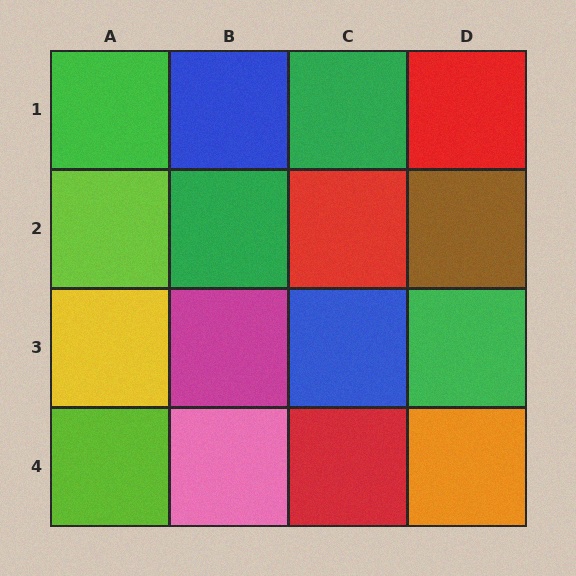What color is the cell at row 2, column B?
Green.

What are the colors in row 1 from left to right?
Green, blue, green, red.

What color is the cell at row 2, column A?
Lime.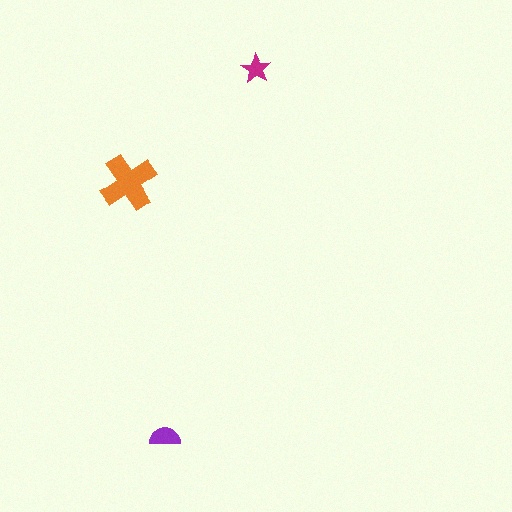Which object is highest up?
The magenta star is topmost.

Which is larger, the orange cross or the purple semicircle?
The orange cross.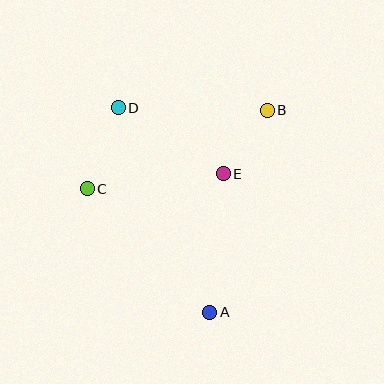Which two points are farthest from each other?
Points A and D are farthest from each other.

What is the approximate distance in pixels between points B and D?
The distance between B and D is approximately 149 pixels.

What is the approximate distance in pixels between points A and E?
The distance between A and E is approximately 139 pixels.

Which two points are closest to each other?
Points B and E are closest to each other.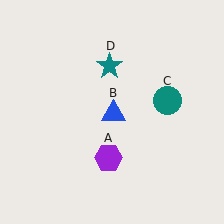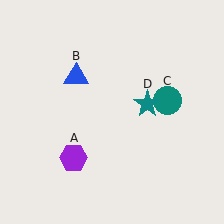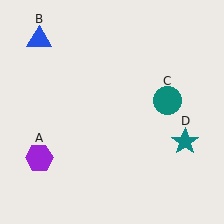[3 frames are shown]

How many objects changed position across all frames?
3 objects changed position: purple hexagon (object A), blue triangle (object B), teal star (object D).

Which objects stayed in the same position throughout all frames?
Teal circle (object C) remained stationary.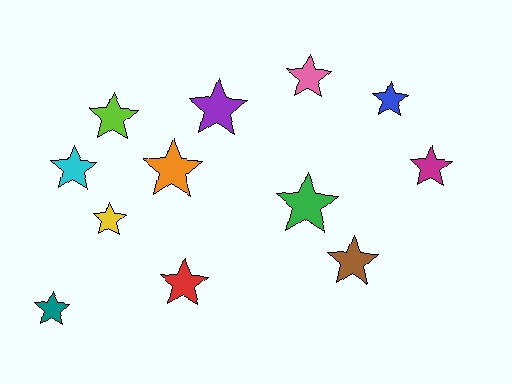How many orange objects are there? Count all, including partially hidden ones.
There is 1 orange object.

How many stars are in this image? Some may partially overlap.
There are 12 stars.